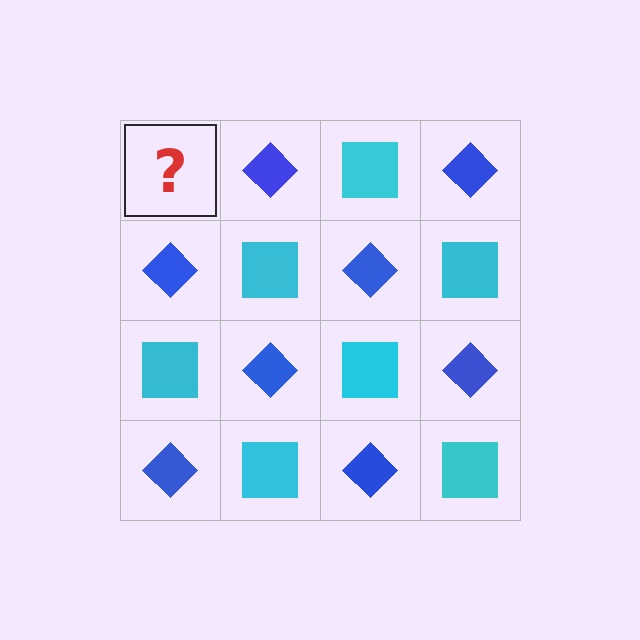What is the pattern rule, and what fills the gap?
The rule is that it alternates cyan square and blue diamond in a checkerboard pattern. The gap should be filled with a cyan square.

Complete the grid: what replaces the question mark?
The question mark should be replaced with a cyan square.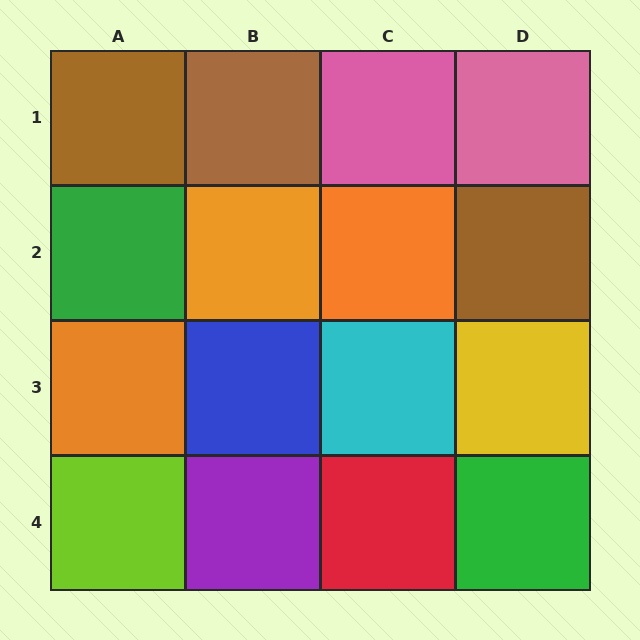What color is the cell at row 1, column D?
Pink.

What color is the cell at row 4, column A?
Lime.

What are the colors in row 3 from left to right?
Orange, blue, cyan, yellow.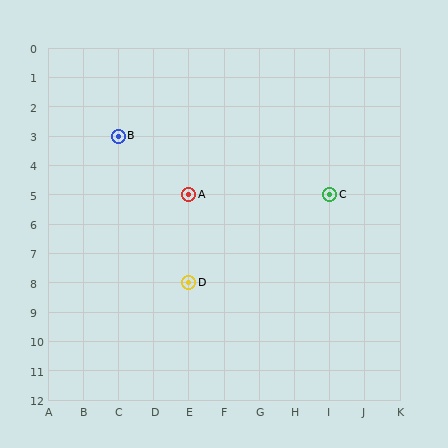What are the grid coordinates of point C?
Point C is at grid coordinates (I, 5).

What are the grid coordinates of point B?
Point B is at grid coordinates (C, 3).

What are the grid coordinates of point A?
Point A is at grid coordinates (E, 5).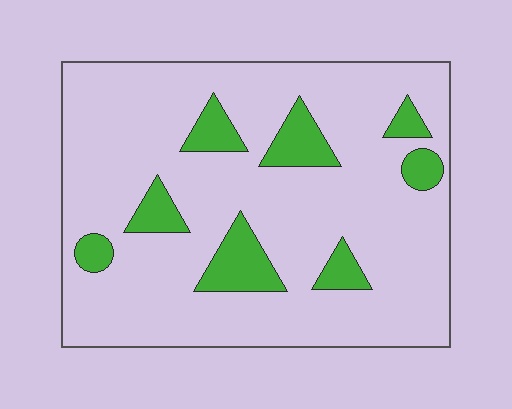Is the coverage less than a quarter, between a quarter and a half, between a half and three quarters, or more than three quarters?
Less than a quarter.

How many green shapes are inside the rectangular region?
8.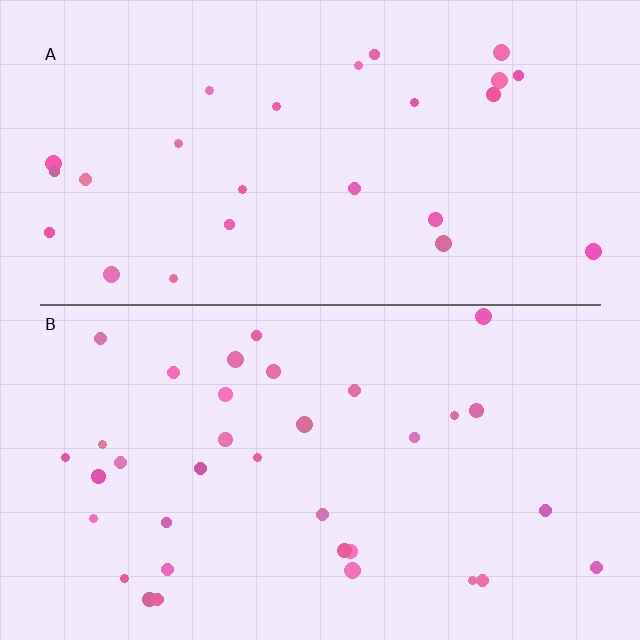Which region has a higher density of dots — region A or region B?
B (the bottom).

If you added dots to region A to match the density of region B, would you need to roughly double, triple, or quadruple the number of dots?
Approximately double.